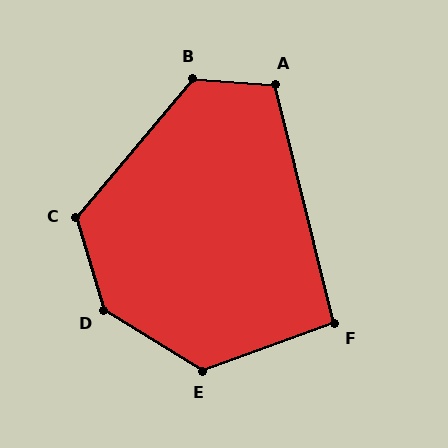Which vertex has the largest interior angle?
D, at approximately 138 degrees.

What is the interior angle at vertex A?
Approximately 108 degrees (obtuse).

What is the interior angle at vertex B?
Approximately 126 degrees (obtuse).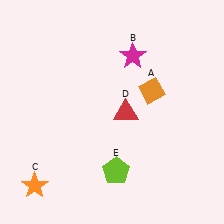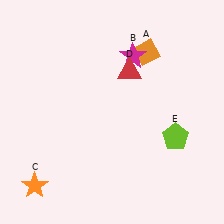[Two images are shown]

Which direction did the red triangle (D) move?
The red triangle (D) moved up.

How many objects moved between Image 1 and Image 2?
3 objects moved between the two images.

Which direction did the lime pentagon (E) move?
The lime pentagon (E) moved right.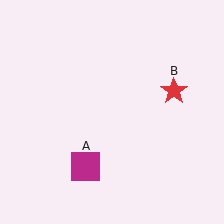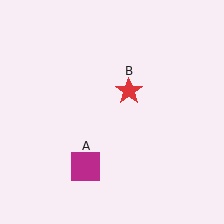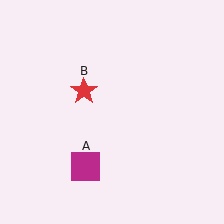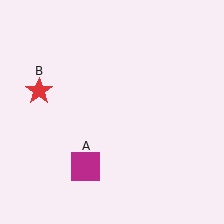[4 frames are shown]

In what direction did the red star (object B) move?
The red star (object B) moved left.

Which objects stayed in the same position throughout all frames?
Magenta square (object A) remained stationary.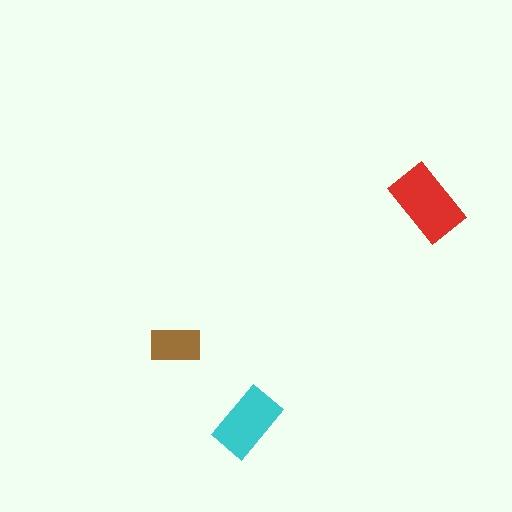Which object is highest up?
The red rectangle is topmost.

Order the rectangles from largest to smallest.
the red one, the cyan one, the brown one.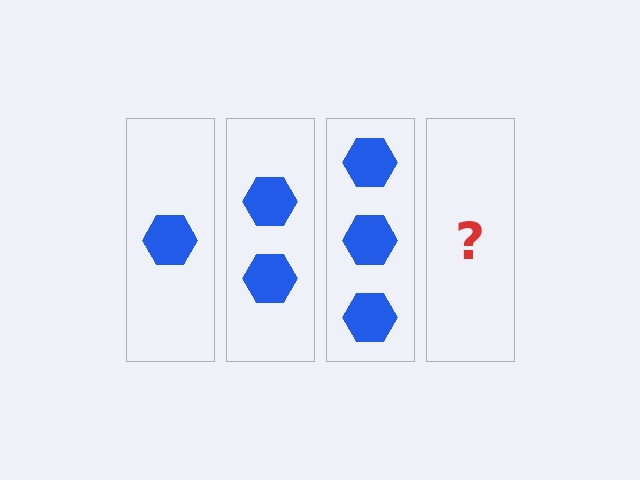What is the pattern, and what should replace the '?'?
The pattern is that each step adds one more hexagon. The '?' should be 4 hexagons.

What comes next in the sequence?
The next element should be 4 hexagons.